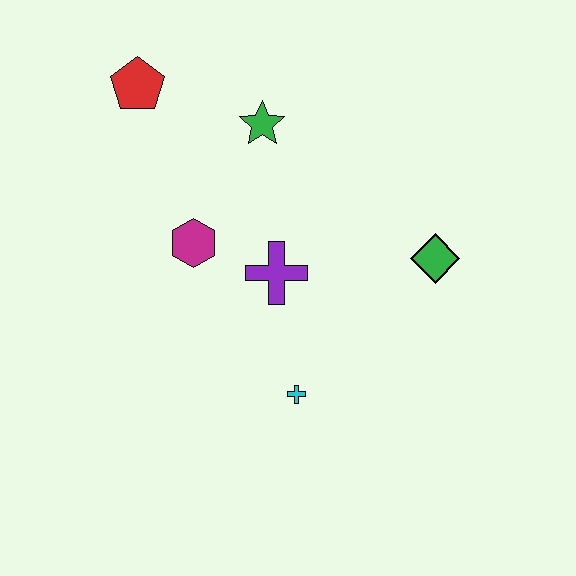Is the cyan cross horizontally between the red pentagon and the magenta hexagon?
No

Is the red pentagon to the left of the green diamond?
Yes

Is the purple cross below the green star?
Yes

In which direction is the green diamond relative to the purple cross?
The green diamond is to the right of the purple cross.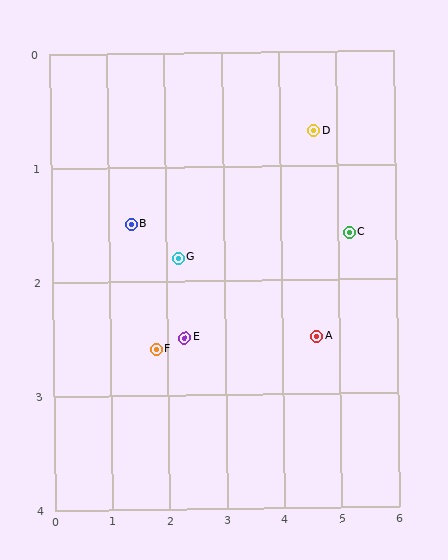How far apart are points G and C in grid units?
Points G and C are about 3.0 grid units apart.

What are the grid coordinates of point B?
Point B is at approximately (1.4, 1.5).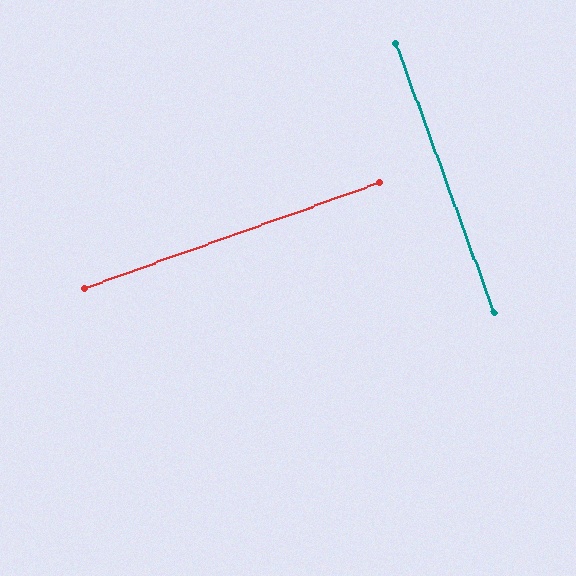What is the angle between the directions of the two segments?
Approximately 90 degrees.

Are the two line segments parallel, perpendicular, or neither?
Perpendicular — they meet at approximately 90°.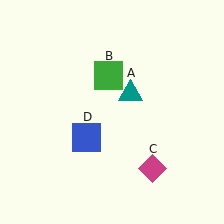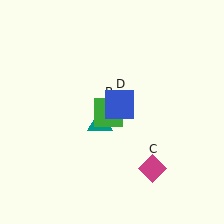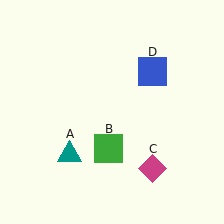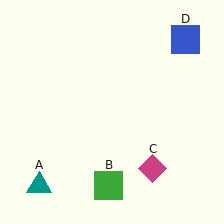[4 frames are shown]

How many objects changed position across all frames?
3 objects changed position: teal triangle (object A), green square (object B), blue square (object D).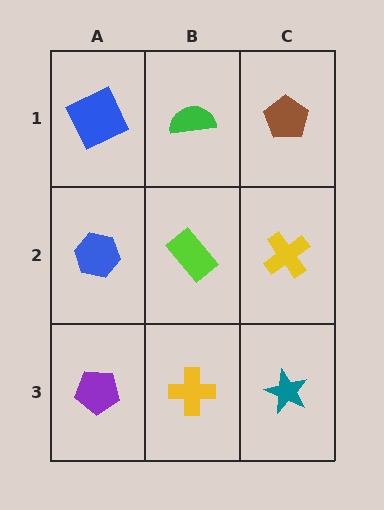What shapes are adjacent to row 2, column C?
A brown pentagon (row 1, column C), a teal star (row 3, column C), a lime rectangle (row 2, column B).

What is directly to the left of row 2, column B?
A blue hexagon.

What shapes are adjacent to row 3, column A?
A blue hexagon (row 2, column A), a yellow cross (row 3, column B).